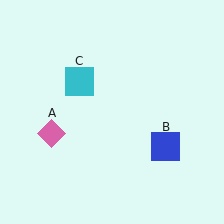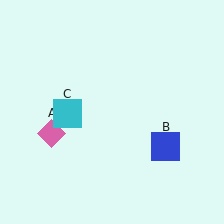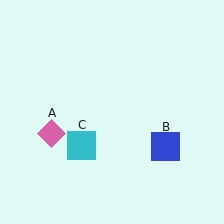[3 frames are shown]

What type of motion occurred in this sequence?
The cyan square (object C) rotated counterclockwise around the center of the scene.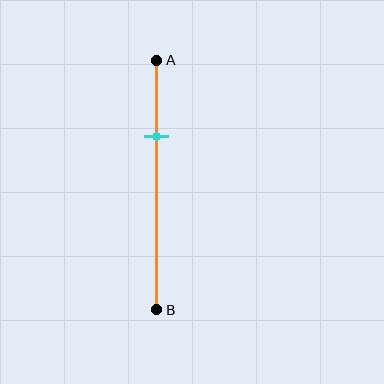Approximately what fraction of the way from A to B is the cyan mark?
The cyan mark is approximately 30% of the way from A to B.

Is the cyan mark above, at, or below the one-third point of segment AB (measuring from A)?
The cyan mark is approximately at the one-third point of segment AB.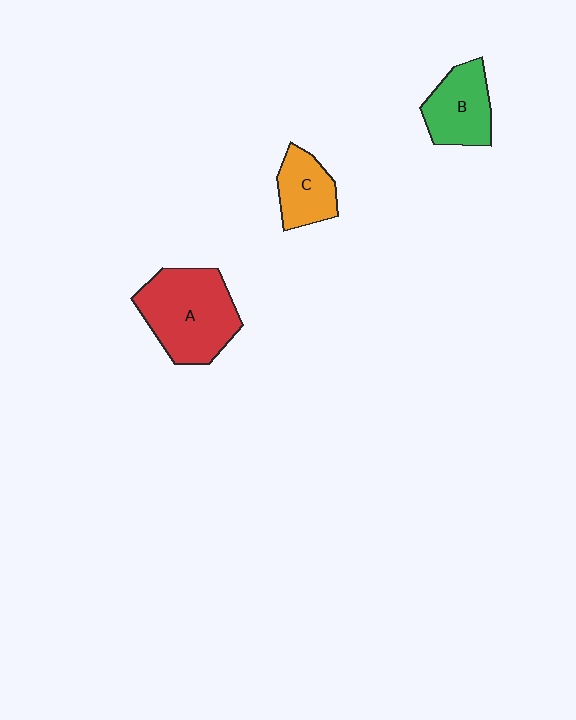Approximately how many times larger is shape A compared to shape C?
Approximately 2.0 times.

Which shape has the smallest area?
Shape C (orange).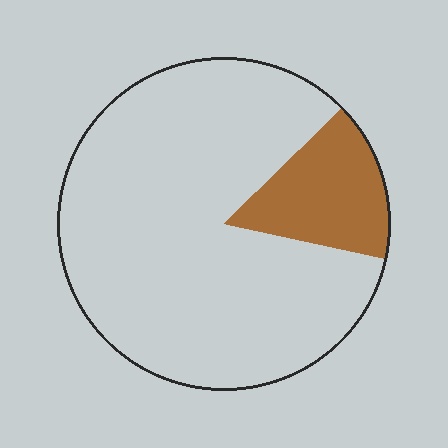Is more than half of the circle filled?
No.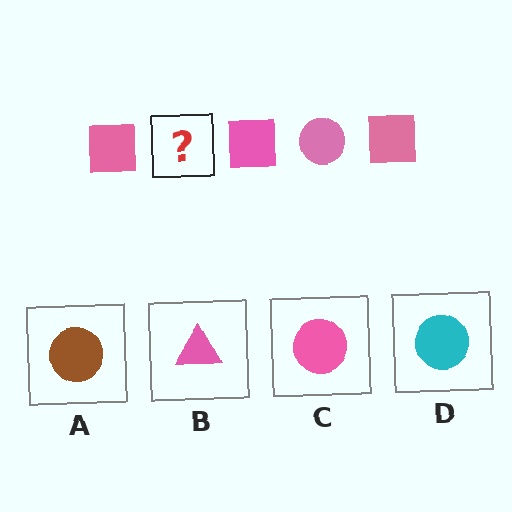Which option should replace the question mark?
Option C.